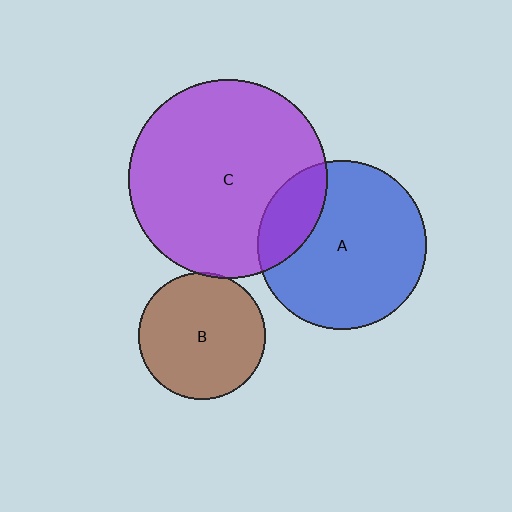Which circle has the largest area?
Circle C (purple).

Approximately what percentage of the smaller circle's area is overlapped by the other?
Approximately 20%.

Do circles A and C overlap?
Yes.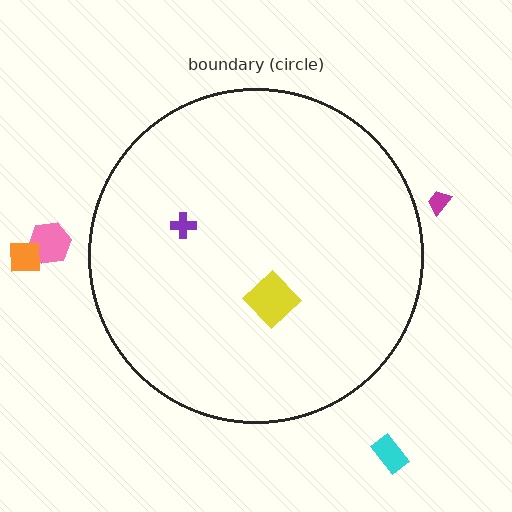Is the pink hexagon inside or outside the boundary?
Outside.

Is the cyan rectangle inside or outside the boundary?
Outside.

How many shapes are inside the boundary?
2 inside, 4 outside.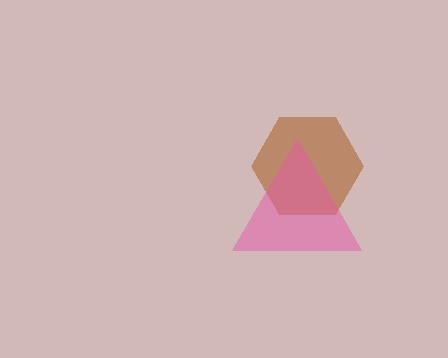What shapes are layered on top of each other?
The layered shapes are: a brown hexagon, a pink triangle.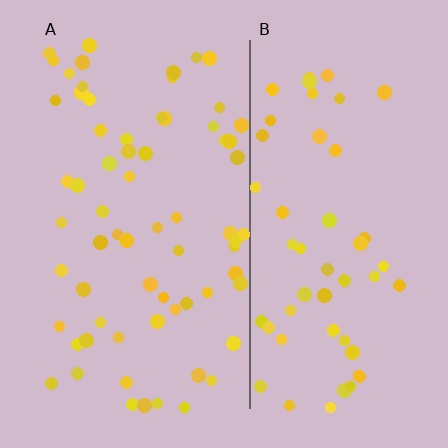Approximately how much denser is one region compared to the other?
Approximately 1.3× — region A over region B.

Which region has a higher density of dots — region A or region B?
A (the left).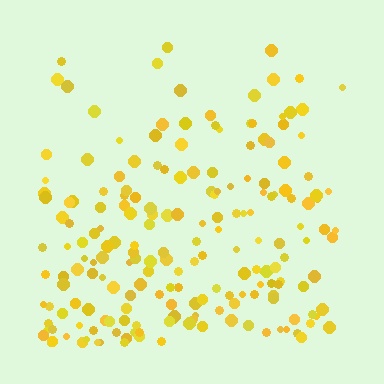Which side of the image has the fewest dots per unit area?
The top.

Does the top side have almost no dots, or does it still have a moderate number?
Still a moderate number, just noticeably fewer than the bottom.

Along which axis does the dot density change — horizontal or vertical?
Vertical.